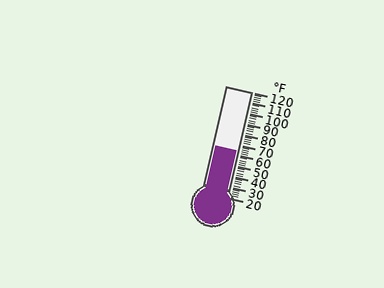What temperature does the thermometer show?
The thermometer shows approximately 64°F.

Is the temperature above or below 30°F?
The temperature is above 30°F.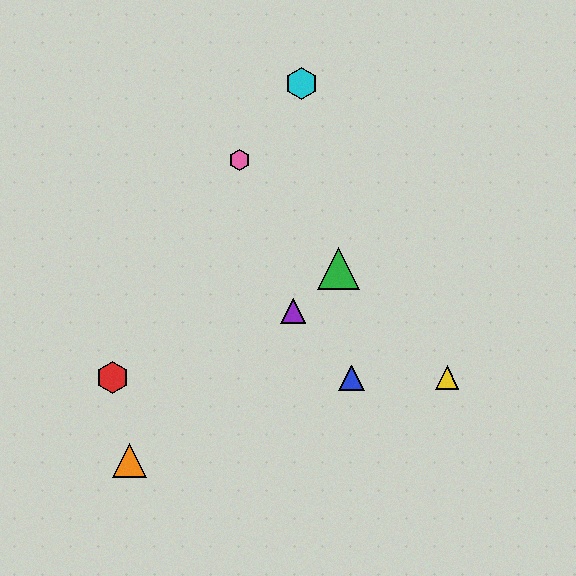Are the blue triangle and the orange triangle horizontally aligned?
No, the blue triangle is at y≈378 and the orange triangle is at y≈460.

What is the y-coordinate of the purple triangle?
The purple triangle is at y≈311.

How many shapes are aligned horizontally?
3 shapes (the red hexagon, the blue triangle, the yellow triangle) are aligned horizontally.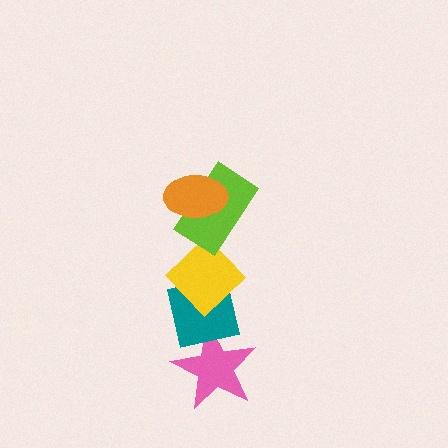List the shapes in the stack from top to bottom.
From top to bottom: the orange ellipse, the lime rectangle, the yellow diamond, the teal square, the pink star.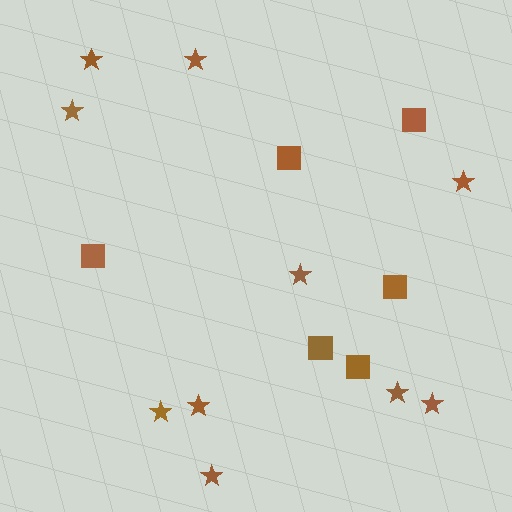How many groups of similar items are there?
There are 2 groups: one group of stars (10) and one group of squares (6).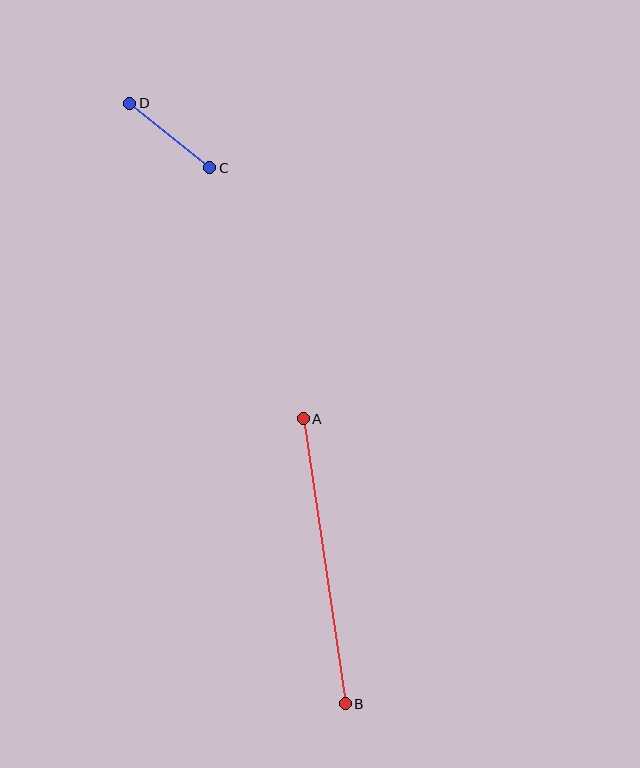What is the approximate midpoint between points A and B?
The midpoint is at approximately (324, 561) pixels.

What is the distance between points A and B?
The distance is approximately 288 pixels.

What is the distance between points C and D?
The distance is approximately 103 pixels.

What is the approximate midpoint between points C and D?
The midpoint is at approximately (170, 135) pixels.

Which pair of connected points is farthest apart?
Points A and B are farthest apart.